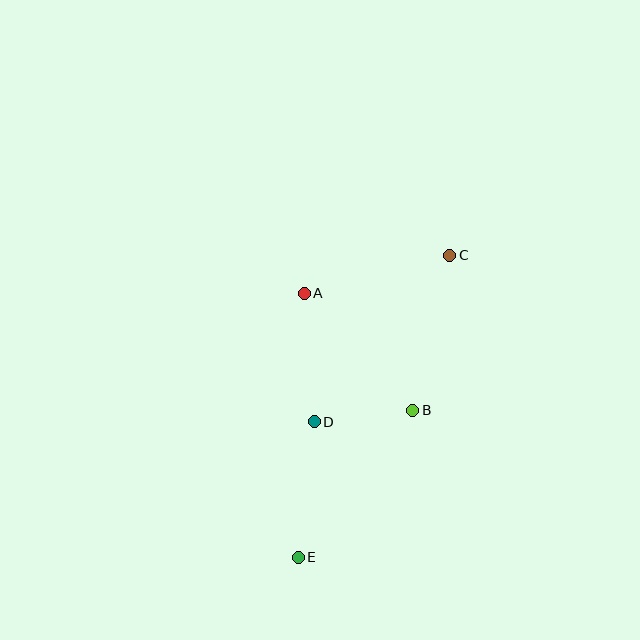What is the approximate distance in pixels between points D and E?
The distance between D and E is approximately 137 pixels.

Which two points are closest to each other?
Points B and D are closest to each other.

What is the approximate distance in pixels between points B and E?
The distance between B and E is approximately 186 pixels.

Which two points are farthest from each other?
Points C and E are farthest from each other.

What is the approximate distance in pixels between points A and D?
The distance between A and D is approximately 129 pixels.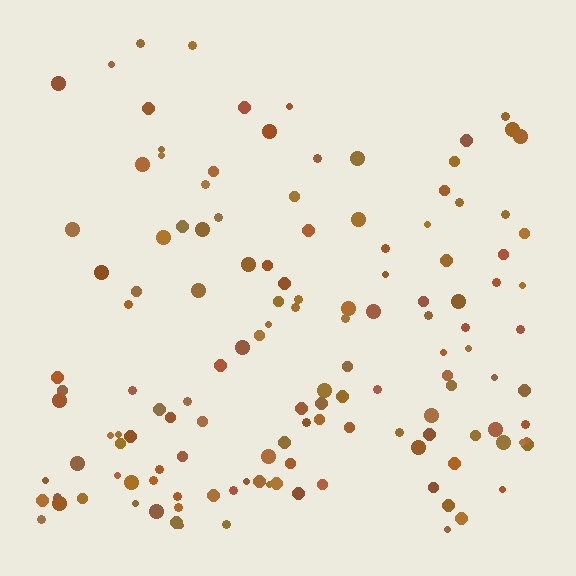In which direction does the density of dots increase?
From top to bottom, with the bottom side densest.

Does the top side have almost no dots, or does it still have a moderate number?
Still a moderate number, just noticeably fewer than the bottom.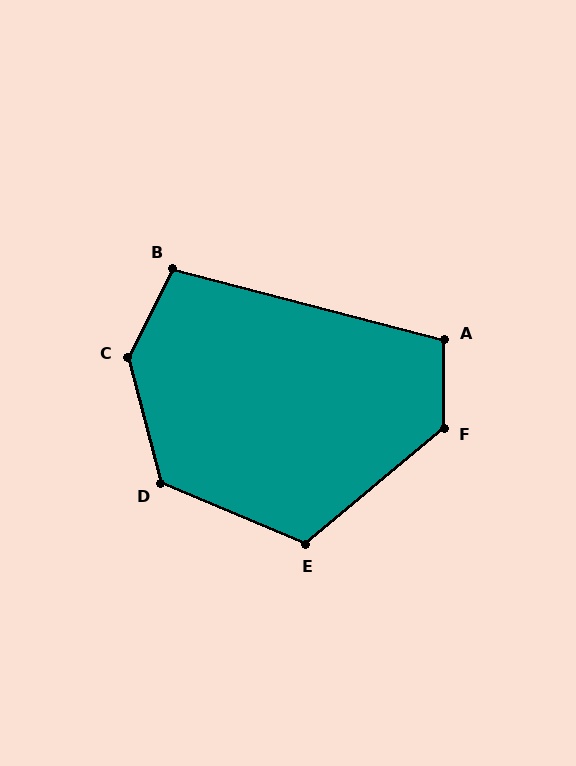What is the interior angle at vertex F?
Approximately 130 degrees (obtuse).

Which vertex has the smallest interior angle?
B, at approximately 102 degrees.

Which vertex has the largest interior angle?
C, at approximately 138 degrees.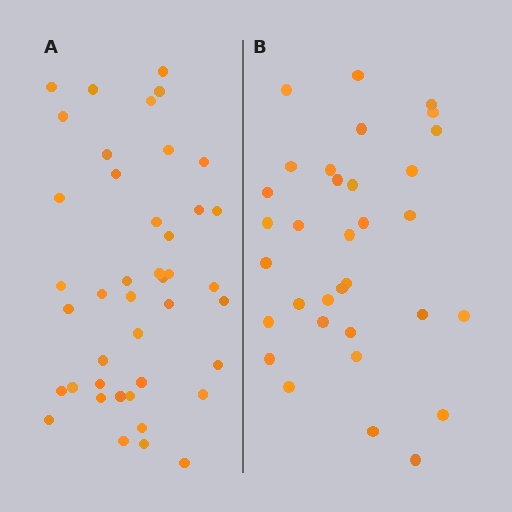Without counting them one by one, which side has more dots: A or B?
Region A (the left region) has more dots.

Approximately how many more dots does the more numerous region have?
Region A has roughly 8 or so more dots than region B.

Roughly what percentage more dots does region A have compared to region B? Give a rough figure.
About 25% more.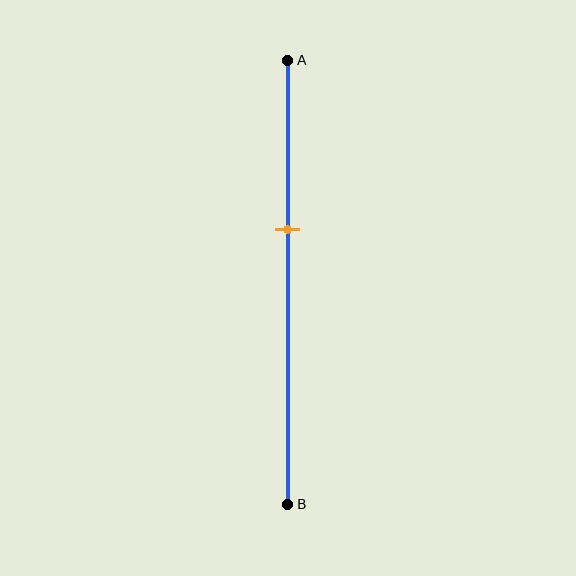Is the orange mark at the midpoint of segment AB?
No, the mark is at about 40% from A, not at the 50% midpoint.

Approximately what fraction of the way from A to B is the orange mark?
The orange mark is approximately 40% of the way from A to B.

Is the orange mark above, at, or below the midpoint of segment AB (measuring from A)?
The orange mark is above the midpoint of segment AB.